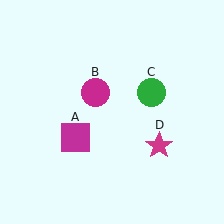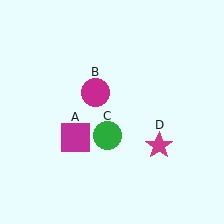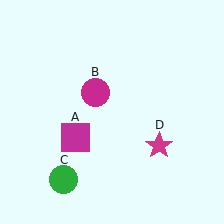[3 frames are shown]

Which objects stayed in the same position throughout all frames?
Magenta square (object A) and magenta circle (object B) and magenta star (object D) remained stationary.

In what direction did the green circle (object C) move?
The green circle (object C) moved down and to the left.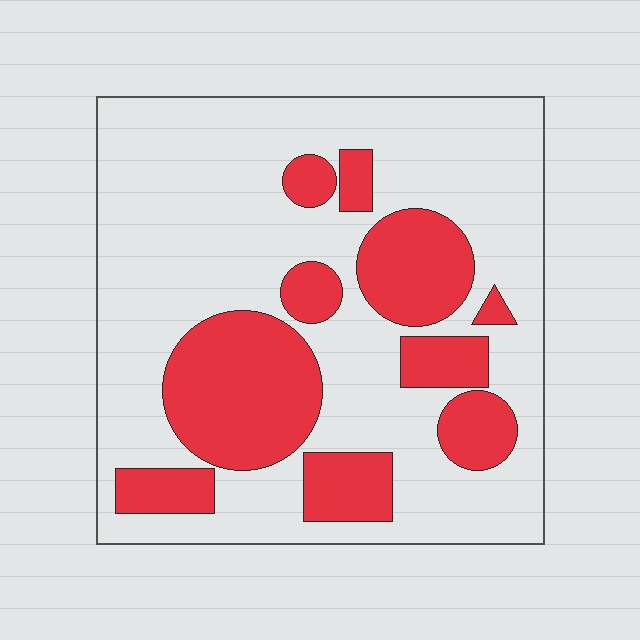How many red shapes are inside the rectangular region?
10.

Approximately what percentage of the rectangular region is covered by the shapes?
Approximately 30%.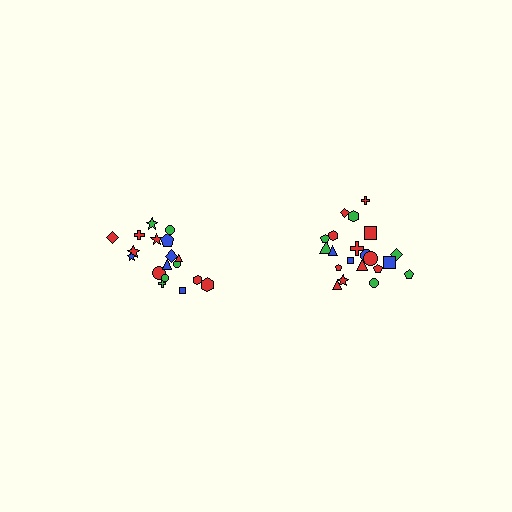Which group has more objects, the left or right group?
The right group.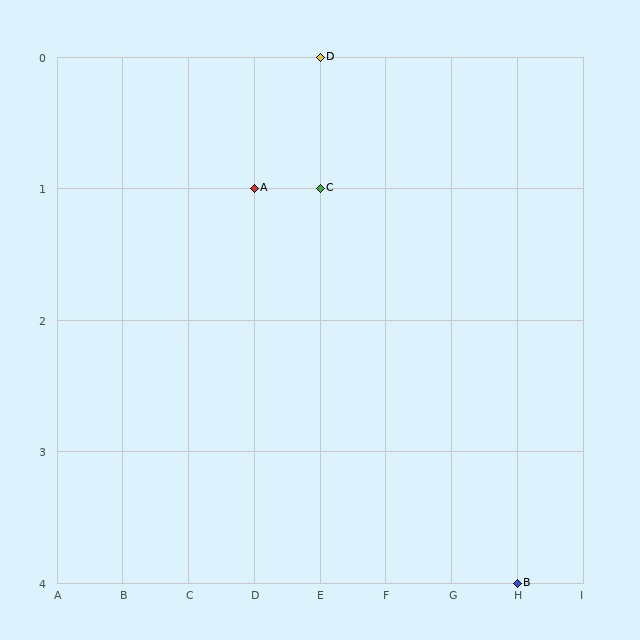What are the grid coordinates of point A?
Point A is at grid coordinates (D, 1).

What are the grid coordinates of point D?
Point D is at grid coordinates (E, 0).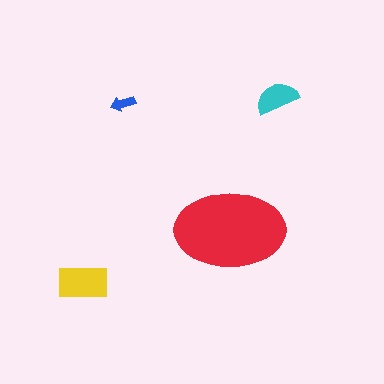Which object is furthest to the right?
The cyan semicircle is rightmost.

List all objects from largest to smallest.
The red ellipse, the yellow rectangle, the cyan semicircle, the blue arrow.